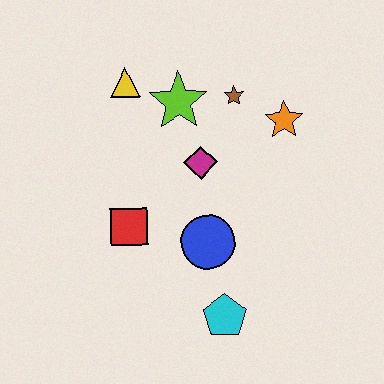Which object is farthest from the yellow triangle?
The cyan pentagon is farthest from the yellow triangle.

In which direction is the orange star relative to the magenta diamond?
The orange star is to the right of the magenta diamond.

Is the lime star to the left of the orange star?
Yes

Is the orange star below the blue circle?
No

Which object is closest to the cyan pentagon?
The blue circle is closest to the cyan pentagon.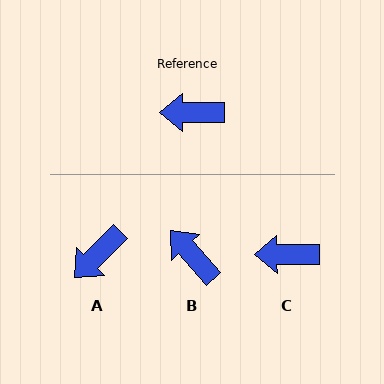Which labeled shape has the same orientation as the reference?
C.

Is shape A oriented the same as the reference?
No, it is off by about 45 degrees.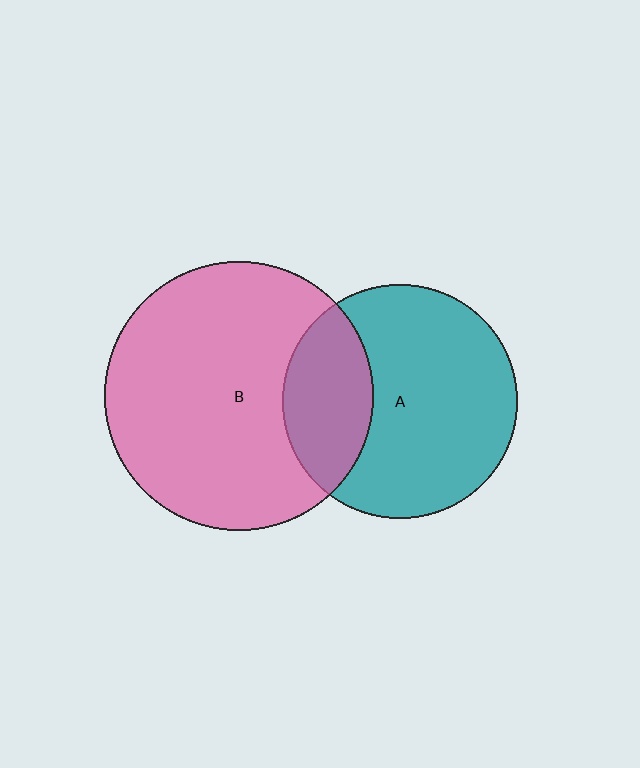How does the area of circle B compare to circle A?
Approximately 1.3 times.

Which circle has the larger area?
Circle B (pink).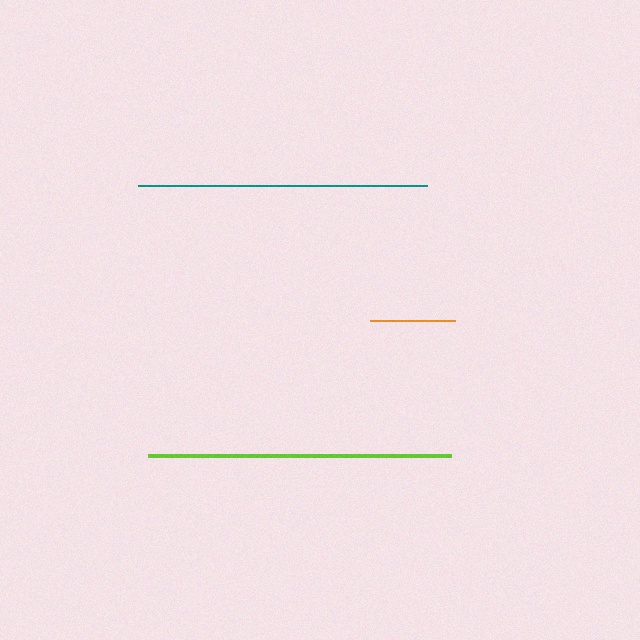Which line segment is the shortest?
The orange line is the shortest at approximately 84 pixels.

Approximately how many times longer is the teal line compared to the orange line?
The teal line is approximately 3.4 times the length of the orange line.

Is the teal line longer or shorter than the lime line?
The lime line is longer than the teal line.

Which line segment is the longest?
The lime line is the longest at approximately 304 pixels.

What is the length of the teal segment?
The teal segment is approximately 289 pixels long.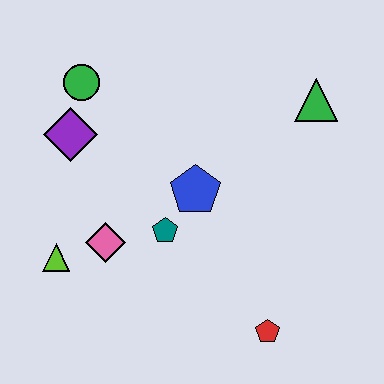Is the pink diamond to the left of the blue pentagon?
Yes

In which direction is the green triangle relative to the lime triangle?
The green triangle is to the right of the lime triangle.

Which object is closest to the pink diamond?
The lime triangle is closest to the pink diamond.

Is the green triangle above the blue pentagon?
Yes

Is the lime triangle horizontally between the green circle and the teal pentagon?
No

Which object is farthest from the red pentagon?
The green circle is farthest from the red pentagon.